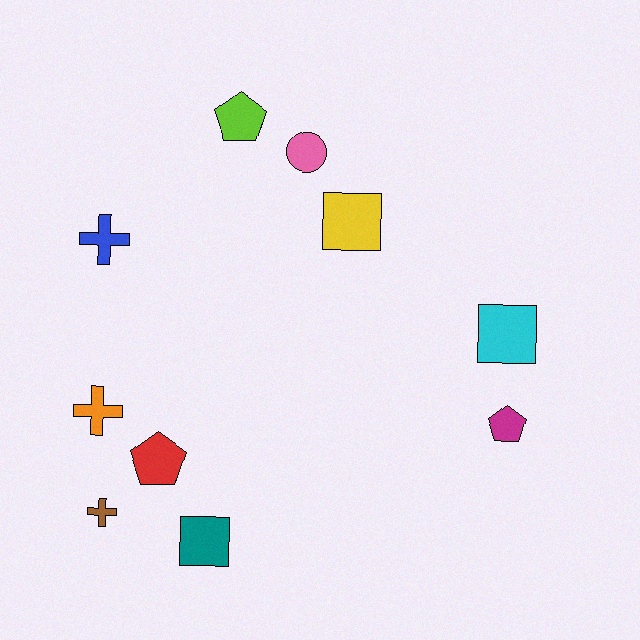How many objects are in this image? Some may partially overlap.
There are 10 objects.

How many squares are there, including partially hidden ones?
There are 3 squares.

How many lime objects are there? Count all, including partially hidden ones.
There is 1 lime object.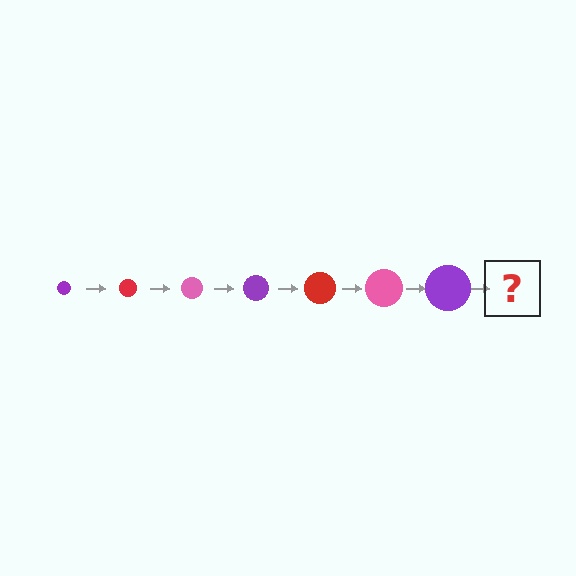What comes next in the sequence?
The next element should be a red circle, larger than the previous one.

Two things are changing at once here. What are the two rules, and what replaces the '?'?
The two rules are that the circle grows larger each step and the color cycles through purple, red, and pink. The '?' should be a red circle, larger than the previous one.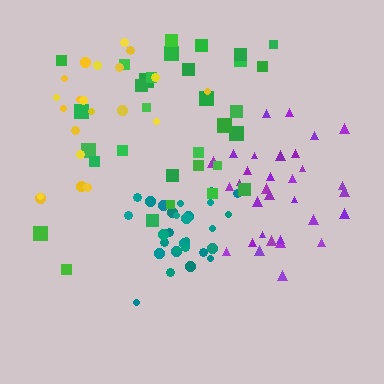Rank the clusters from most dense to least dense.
teal, purple, yellow, green.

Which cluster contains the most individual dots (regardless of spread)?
Purple (33).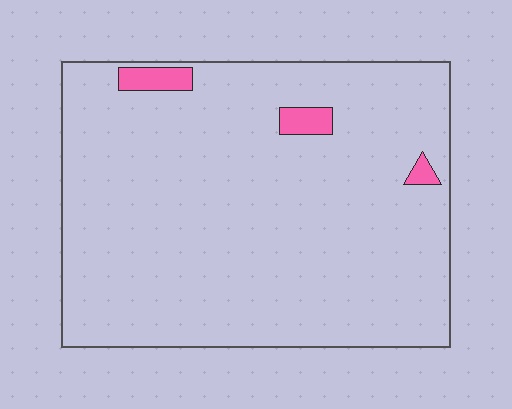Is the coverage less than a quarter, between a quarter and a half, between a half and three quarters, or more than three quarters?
Less than a quarter.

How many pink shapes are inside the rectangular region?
3.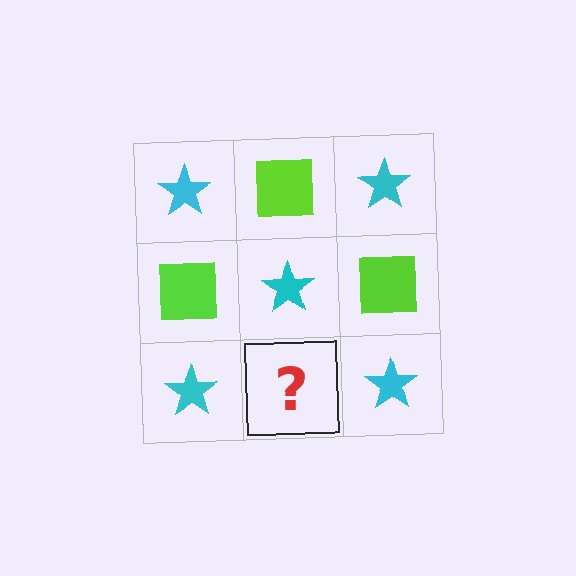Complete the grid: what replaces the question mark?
The question mark should be replaced with a lime square.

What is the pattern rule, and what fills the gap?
The rule is that it alternates cyan star and lime square in a checkerboard pattern. The gap should be filled with a lime square.